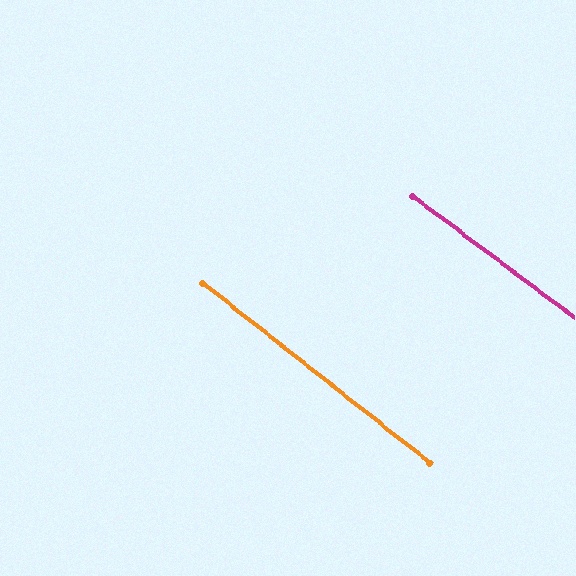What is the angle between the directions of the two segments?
Approximately 1 degree.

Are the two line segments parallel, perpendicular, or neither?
Parallel — their directions differ by only 1.1°.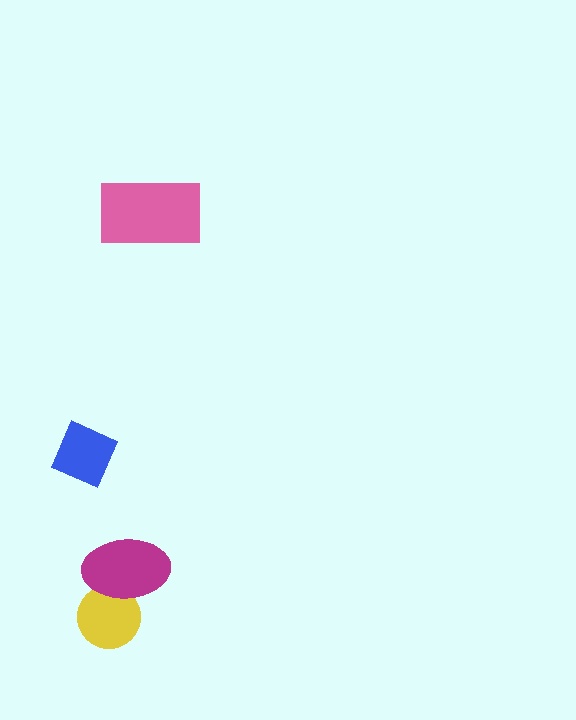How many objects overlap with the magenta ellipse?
1 object overlaps with the magenta ellipse.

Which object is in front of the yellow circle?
The magenta ellipse is in front of the yellow circle.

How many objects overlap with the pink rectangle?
0 objects overlap with the pink rectangle.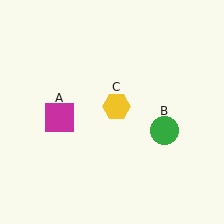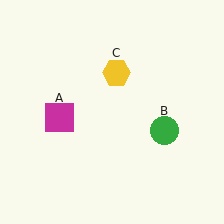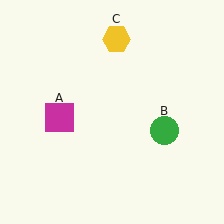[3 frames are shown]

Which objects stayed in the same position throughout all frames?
Magenta square (object A) and green circle (object B) remained stationary.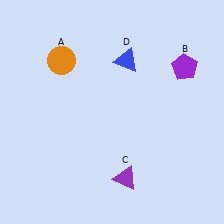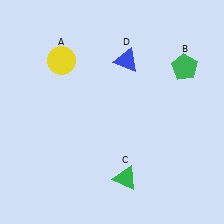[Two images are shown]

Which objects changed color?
A changed from orange to yellow. B changed from purple to green. C changed from purple to green.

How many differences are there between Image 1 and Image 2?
There are 3 differences between the two images.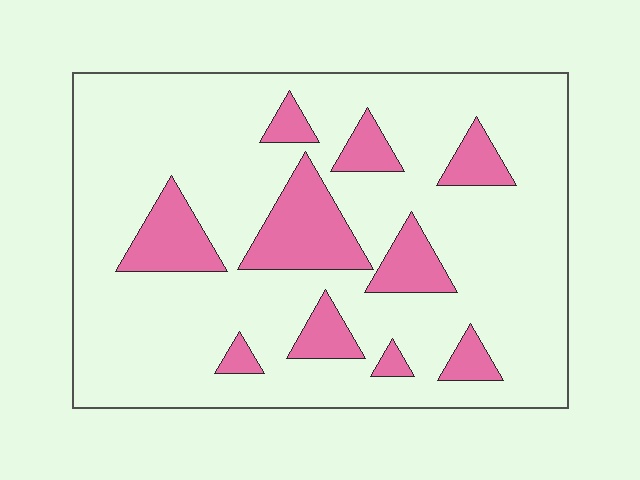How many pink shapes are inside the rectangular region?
10.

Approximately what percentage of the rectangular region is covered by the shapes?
Approximately 20%.